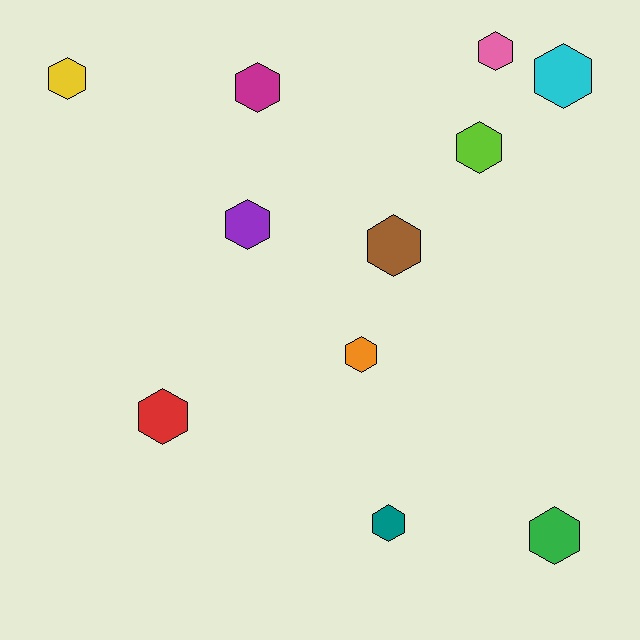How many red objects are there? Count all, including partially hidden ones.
There is 1 red object.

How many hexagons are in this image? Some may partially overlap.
There are 11 hexagons.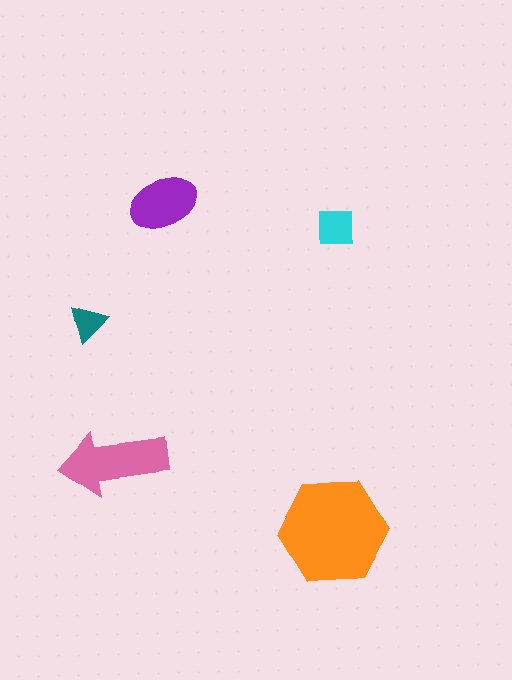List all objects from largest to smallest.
The orange hexagon, the pink arrow, the purple ellipse, the cyan square, the teal triangle.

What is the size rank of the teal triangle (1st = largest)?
5th.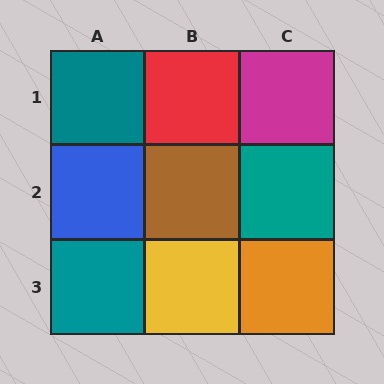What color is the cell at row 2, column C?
Teal.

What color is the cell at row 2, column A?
Blue.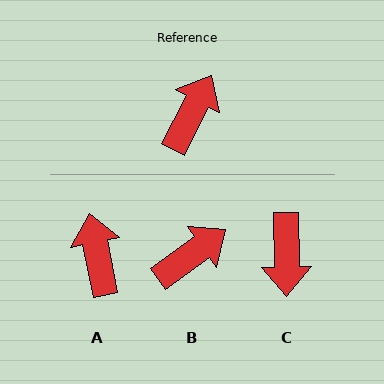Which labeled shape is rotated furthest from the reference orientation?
C, about 152 degrees away.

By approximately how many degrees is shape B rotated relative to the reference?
Approximately 27 degrees clockwise.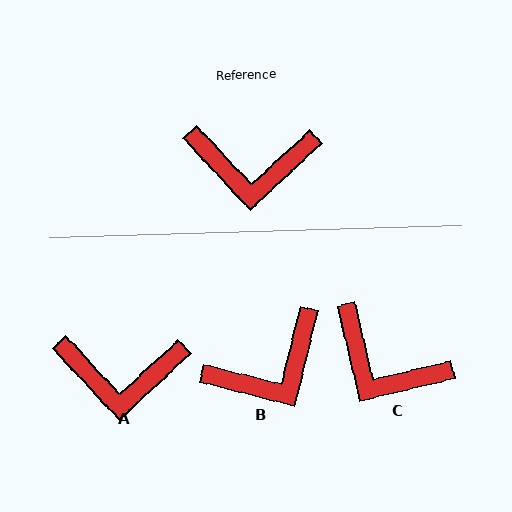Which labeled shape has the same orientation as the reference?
A.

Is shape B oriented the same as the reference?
No, it is off by about 33 degrees.